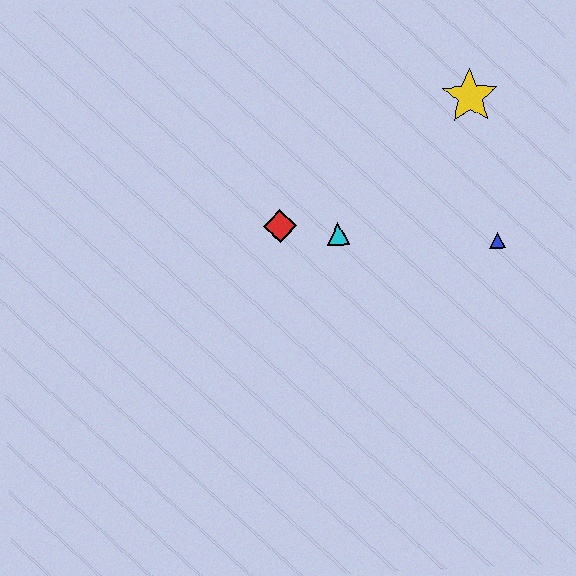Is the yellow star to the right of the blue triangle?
No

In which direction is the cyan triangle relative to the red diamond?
The cyan triangle is to the right of the red diamond.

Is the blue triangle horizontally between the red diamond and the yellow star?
No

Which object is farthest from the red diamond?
The yellow star is farthest from the red diamond.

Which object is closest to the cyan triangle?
The red diamond is closest to the cyan triangle.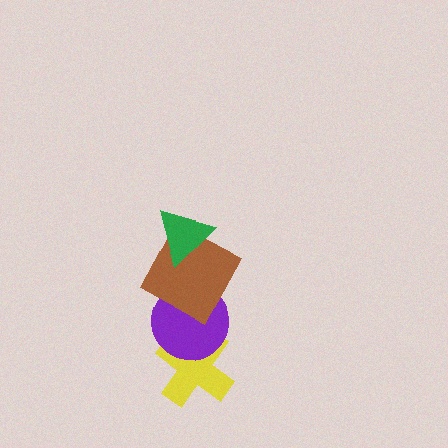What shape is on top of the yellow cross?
The purple circle is on top of the yellow cross.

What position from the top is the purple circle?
The purple circle is 3rd from the top.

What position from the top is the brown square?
The brown square is 2nd from the top.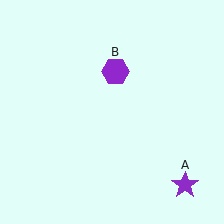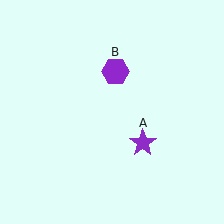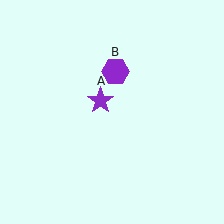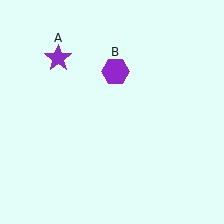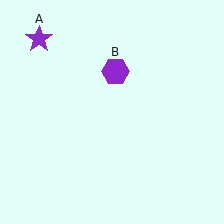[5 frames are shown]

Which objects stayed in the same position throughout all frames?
Purple hexagon (object B) remained stationary.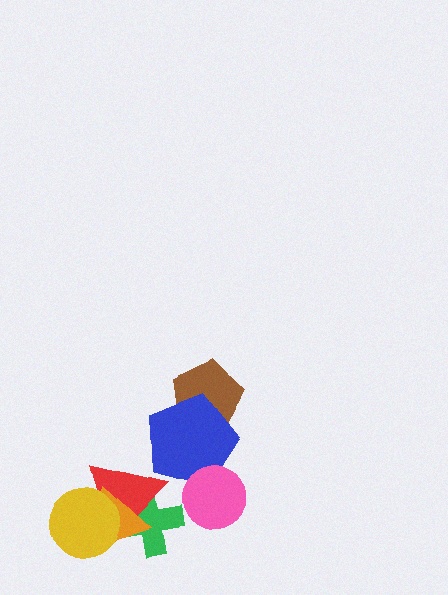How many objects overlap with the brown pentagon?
1 object overlaps with the brown pentagon.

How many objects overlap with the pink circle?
1 object overlaps with the pink circle.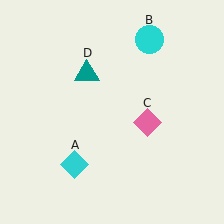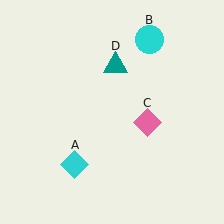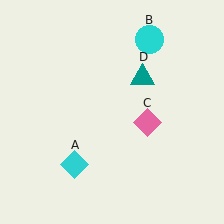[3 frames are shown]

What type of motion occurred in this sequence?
The teal triangle (object D) rotated clockwise around the center of the scene.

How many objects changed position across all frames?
1 object changed position: teal triangle (object D).